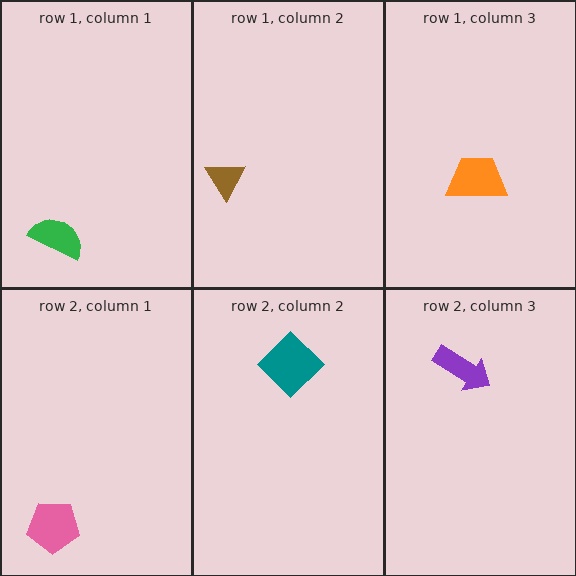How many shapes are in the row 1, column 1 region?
1.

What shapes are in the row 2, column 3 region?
The purple arrow.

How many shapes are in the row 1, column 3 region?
1.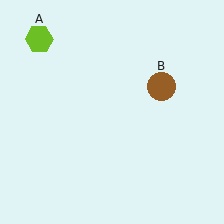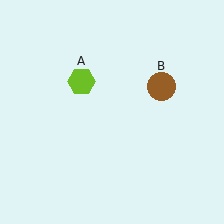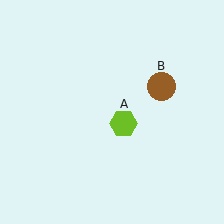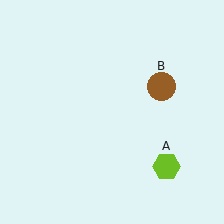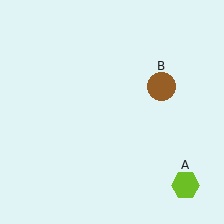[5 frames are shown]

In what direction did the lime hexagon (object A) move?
The lime hexagon (object A) moved down and to the right.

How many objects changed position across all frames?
1 object changed position: lime hexagon (object A).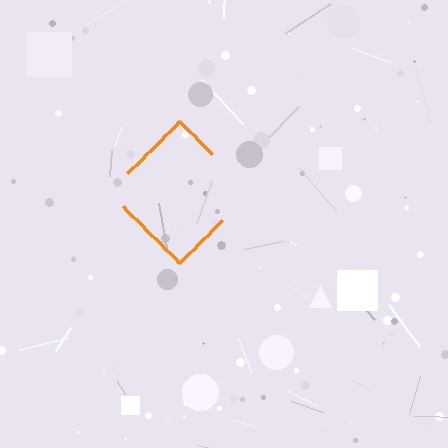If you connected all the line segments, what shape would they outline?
They would outline a diamond.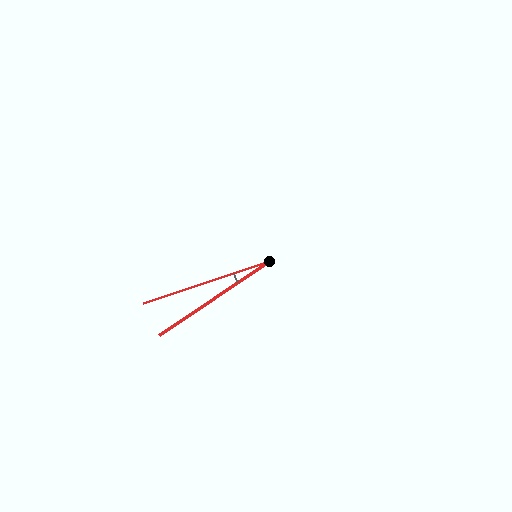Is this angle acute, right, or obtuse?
It is acute.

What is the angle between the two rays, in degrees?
Approximately 15 degrees.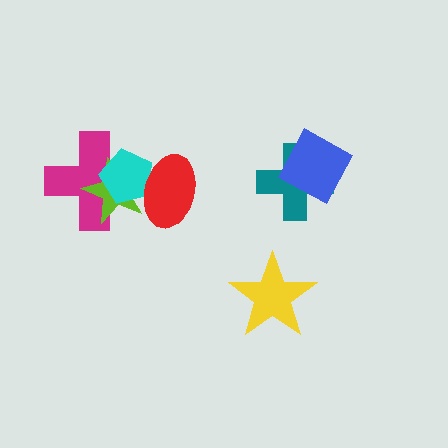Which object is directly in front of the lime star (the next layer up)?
The cyan pentagon is directly in front of the lime star.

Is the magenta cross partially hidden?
Yes, it is partially covered by another shape.